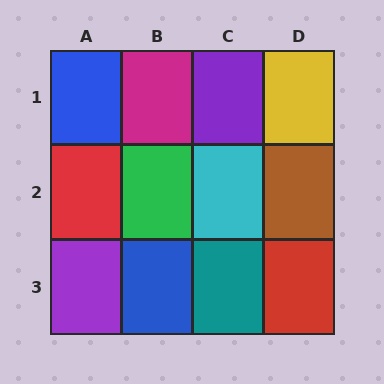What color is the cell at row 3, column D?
Red.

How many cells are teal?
1 cell is teal.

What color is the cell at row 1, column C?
Purple.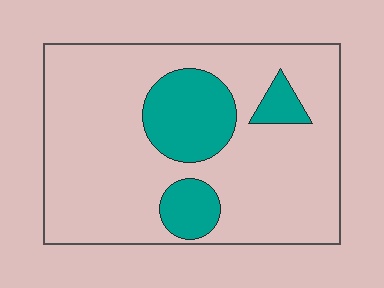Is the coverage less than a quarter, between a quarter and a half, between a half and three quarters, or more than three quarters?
Less than a quarter.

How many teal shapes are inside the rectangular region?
3.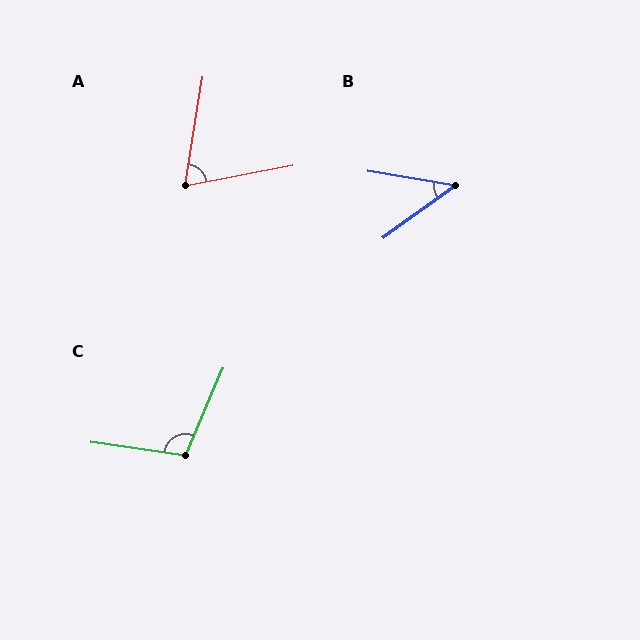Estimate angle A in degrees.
Approximately 70 degrees.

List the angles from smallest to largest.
B (45°), A (70°), C (105°).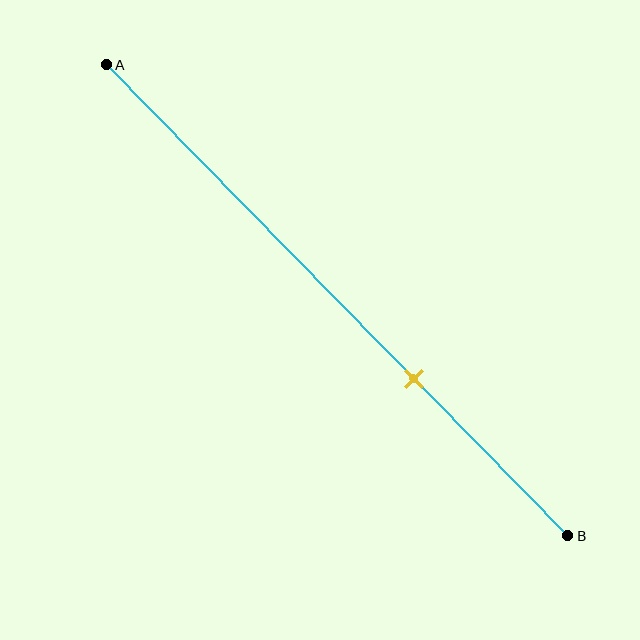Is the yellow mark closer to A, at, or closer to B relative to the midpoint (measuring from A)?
The yellow mark is closer to point B than the midpoint of segment AB.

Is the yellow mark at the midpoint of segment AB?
No, the mark is at about 65% from A, not at the 50% midpoint.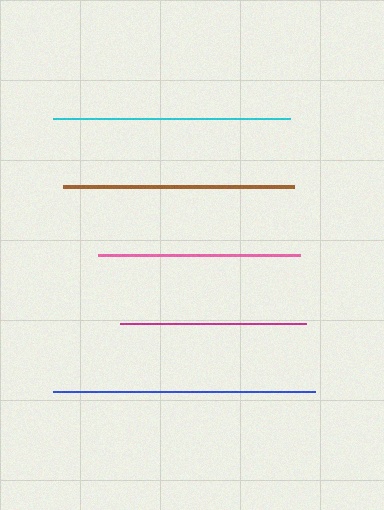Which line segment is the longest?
The blue line is the longest at approximately 262 pixels.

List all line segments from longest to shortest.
From longest to shortest: blue, cyan, brown, pink, magenta.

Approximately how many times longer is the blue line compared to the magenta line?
The blue line is approximately 1.4 times the length of the magenta line.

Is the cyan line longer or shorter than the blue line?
The blue line is longer than the cyan line.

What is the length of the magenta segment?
The magenta segment is approximately 187 pixels long.